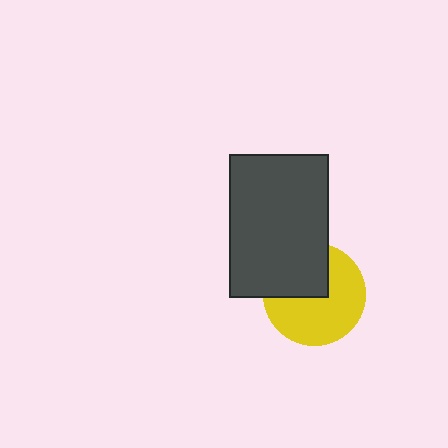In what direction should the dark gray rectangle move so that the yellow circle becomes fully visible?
The dark gray rectangle should move toward the upper-left. That is the shortest direction to clear the overlap and leave the yellow circle fully visible.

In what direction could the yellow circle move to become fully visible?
The yellow circle could move toward the lower-right. That would shift it out from behind the dark gray rectangle entirely.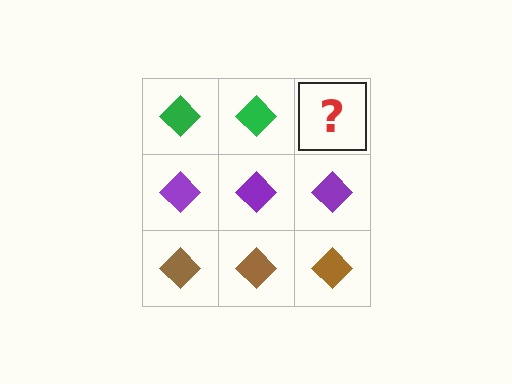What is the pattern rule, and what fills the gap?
The rule is that each row has a consistent color. The gap should be filled with a green diamond.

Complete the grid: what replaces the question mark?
The question mark should be replaced with a green diamond.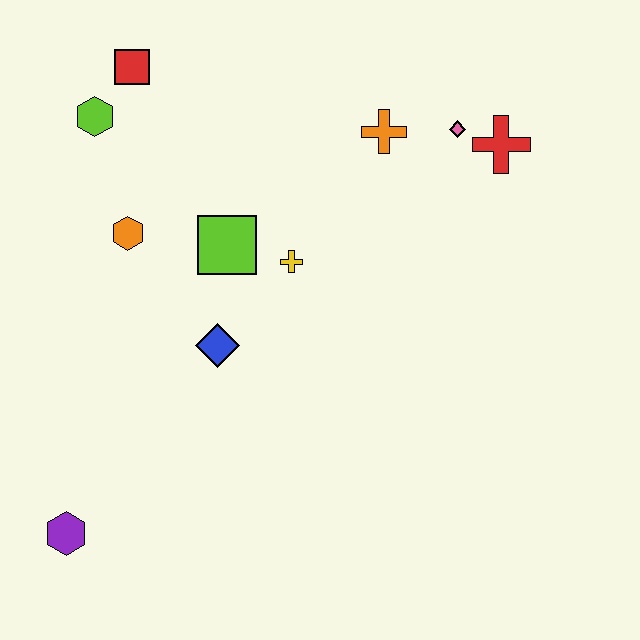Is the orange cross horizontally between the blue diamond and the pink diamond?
Yes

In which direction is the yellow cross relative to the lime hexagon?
The yellow cross is to the right of the lime hexagon.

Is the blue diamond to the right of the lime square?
No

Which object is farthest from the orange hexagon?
The red cross is farthest from the orange hexagon.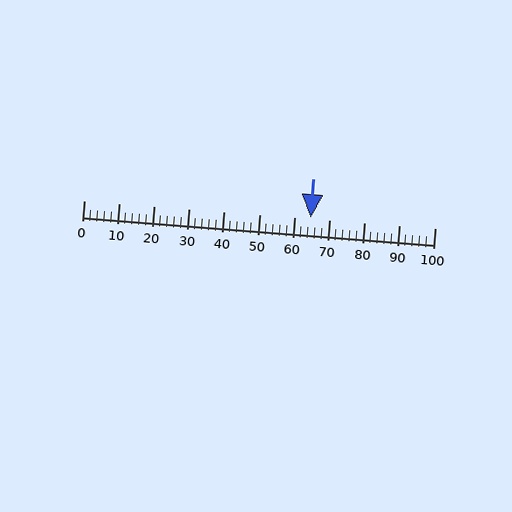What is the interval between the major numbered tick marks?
The major tick marks are spaced 10 units apart.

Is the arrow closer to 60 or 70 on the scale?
The arrow is closer to 60.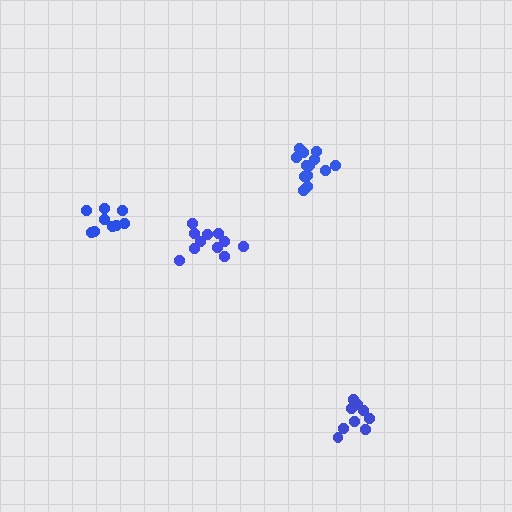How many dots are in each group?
Group 1: 9 dots, Group 2: 13 dots, Group 3: 9 dots, Group 4: 12 dots (43 total).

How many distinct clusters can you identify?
There are 4 distinct clusters.